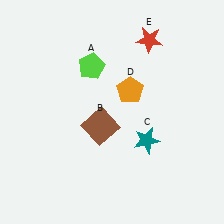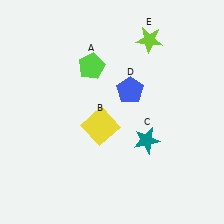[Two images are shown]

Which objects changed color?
B changed from brown to yellow. D changed from orange to blue. E changed from red to lime.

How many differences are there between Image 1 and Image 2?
There are 3 differences between the two images.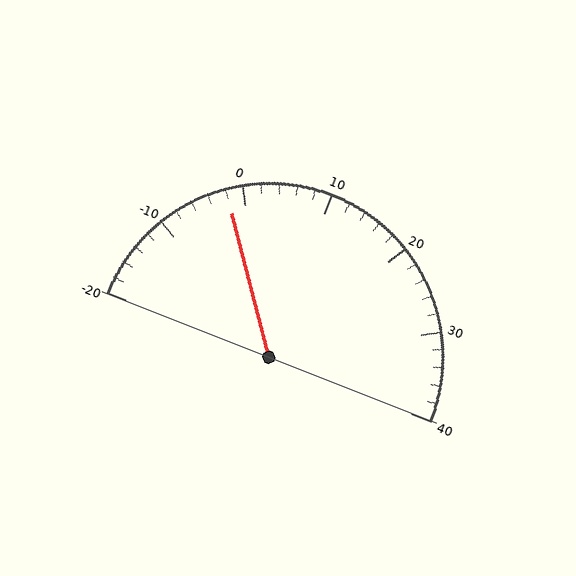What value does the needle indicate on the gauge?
The needle indicates approximately -2.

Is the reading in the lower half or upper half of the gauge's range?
The reading is in the lower half of the range (-20 to 40).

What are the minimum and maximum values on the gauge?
The gauge ranges from -20 to 40.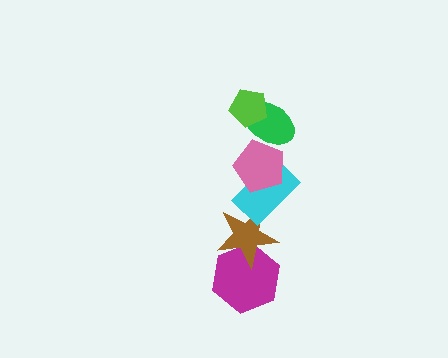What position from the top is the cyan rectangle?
The cyan rectangle is 4th from the top.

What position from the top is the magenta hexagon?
The magenta hexagon is 6th from the top.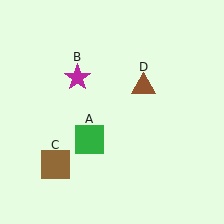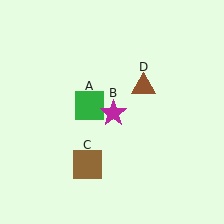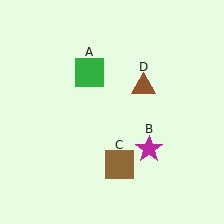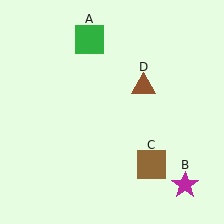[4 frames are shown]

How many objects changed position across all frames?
3 objects changed position: green square (object A), magenta star (object B), brown square (object C).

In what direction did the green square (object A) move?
The green square (object A) moved up.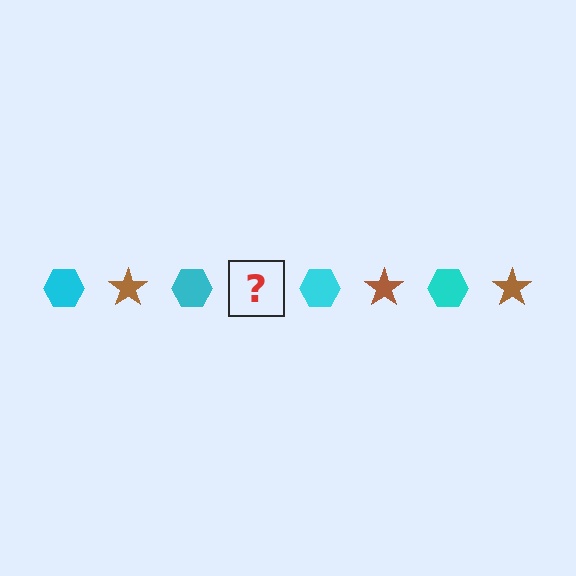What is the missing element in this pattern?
The missing element is a brown star.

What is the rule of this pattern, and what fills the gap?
The rule is that the pattern alternates between cyan hexagon and brown star. The gap should be filled with a brown star.